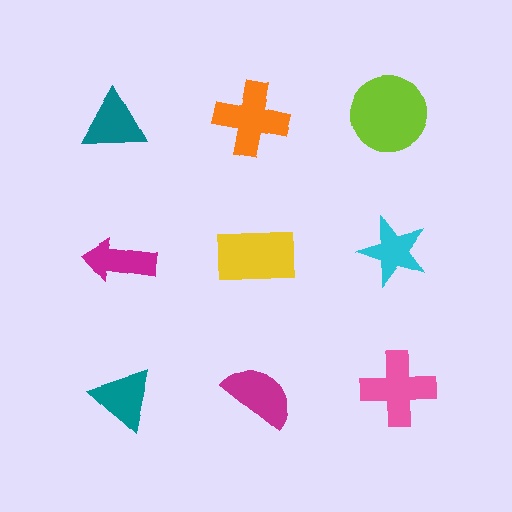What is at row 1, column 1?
A teal triangle.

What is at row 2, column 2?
A yellow rectangle.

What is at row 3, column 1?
A teal triangle.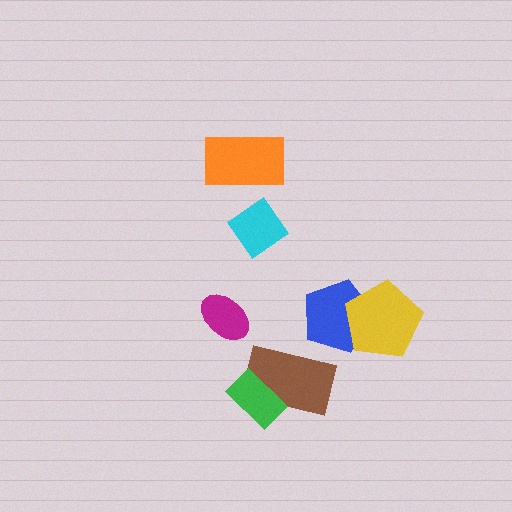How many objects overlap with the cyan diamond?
0 objects overlap with the cyan diamond.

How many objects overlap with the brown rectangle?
1 object overlaps with the brown rectangle.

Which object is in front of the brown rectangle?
The green rectangle is in front of the brown rectangle.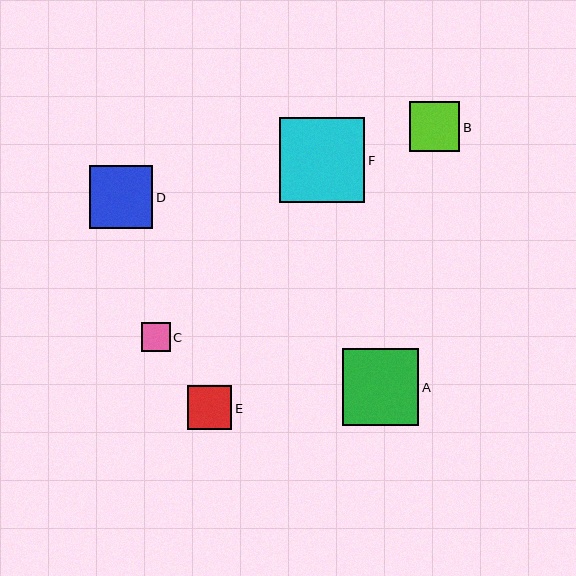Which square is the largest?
Square F is the largest with a size of approximately 85 pixels.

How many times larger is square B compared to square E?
Square B is approximately 1.1 times the size of square E.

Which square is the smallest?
Square C is the smallest with a size of approximately 29 pixels.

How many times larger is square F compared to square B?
Square F is approximately 1.7 times the size of square B.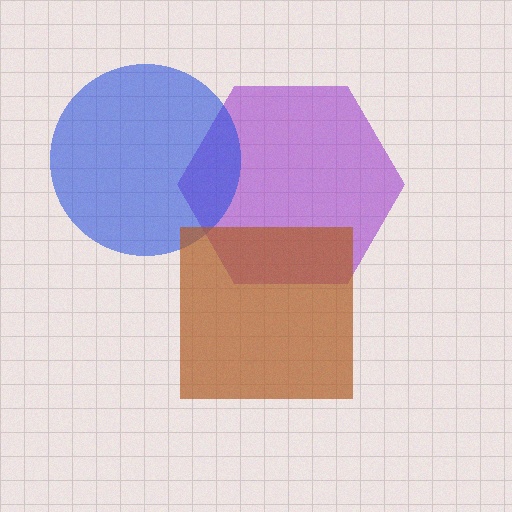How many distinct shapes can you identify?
There are 3 distinct shapes: a purple hexagon, a blue circle, a brown square.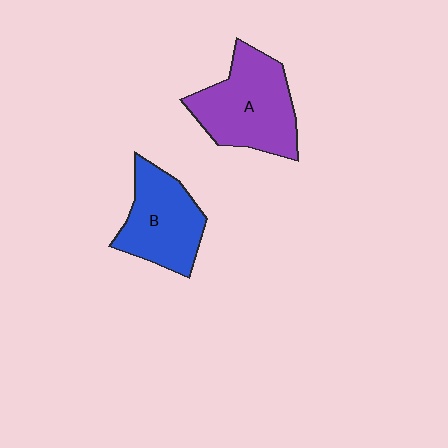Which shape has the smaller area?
Shape B (blue).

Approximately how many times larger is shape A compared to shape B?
Approximately 1.2 times.